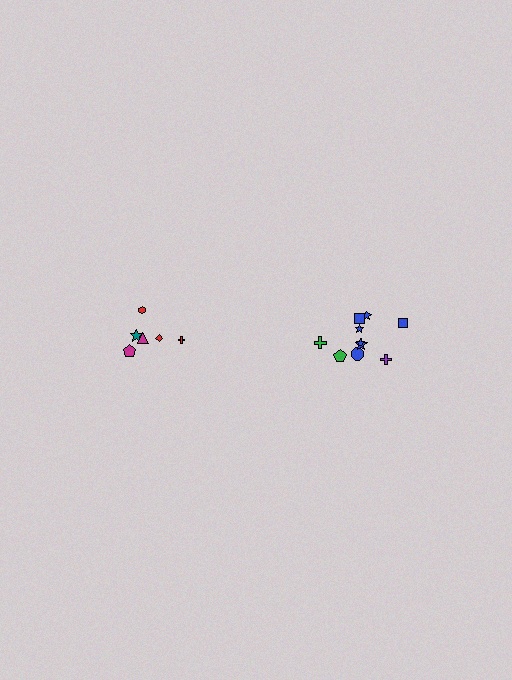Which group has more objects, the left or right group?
The right group.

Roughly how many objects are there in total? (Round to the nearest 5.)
Roughly 15 objects in total.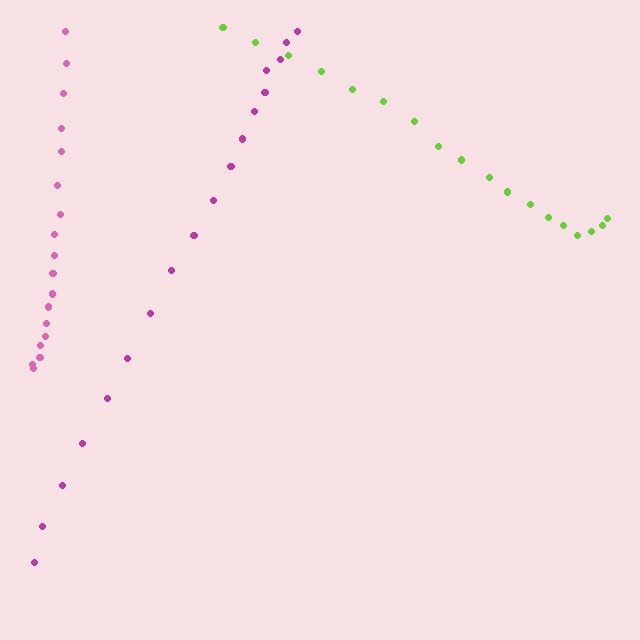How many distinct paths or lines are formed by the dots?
There are 3 distinct paths.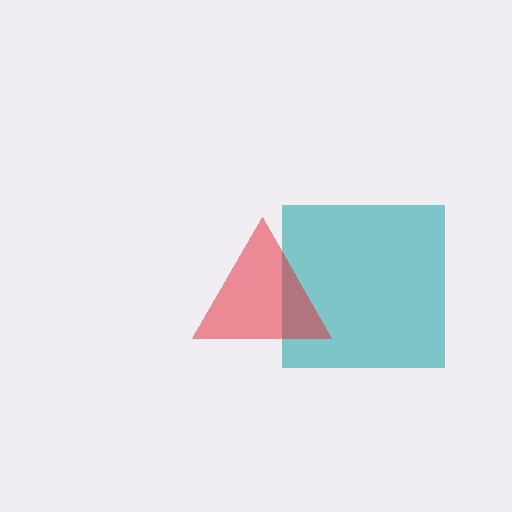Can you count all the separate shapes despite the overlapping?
Yes, there are 2 separate shapes.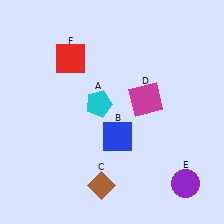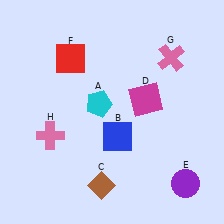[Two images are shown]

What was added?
A pink cross (G), a pink cross (H) were added in Image 2.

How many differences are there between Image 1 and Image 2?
There are 2 differences between the two images.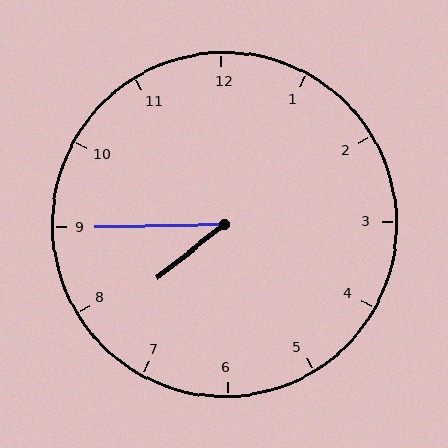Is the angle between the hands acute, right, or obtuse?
It is acute.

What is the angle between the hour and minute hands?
Approximately 38 degrees.